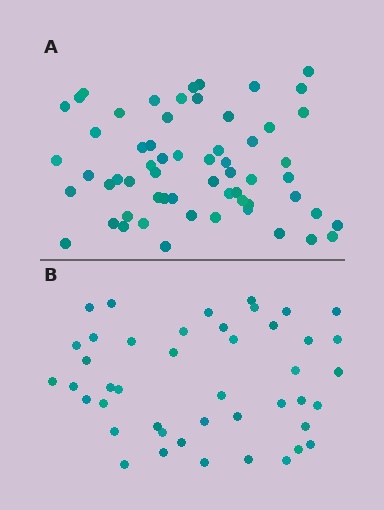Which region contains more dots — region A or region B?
Region A (the top region) has more dots.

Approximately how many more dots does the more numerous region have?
Region A has approximately 15 more dots than region B.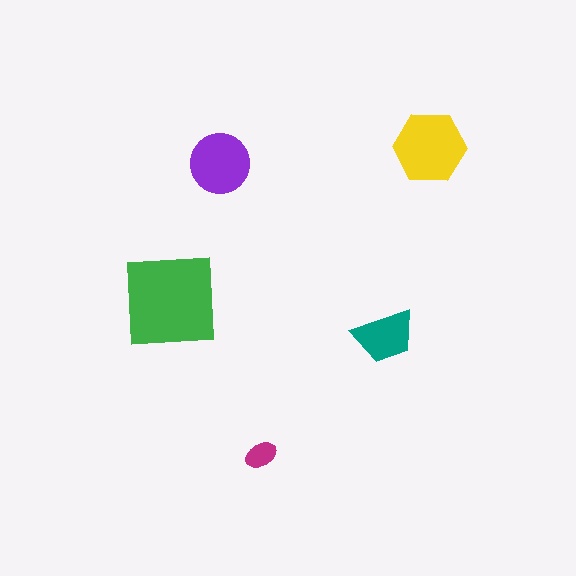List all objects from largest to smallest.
The green square, the yellow hexagon, the purple circle, the teal trapezoid, the magenta ellipse.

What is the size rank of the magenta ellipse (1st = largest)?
5th.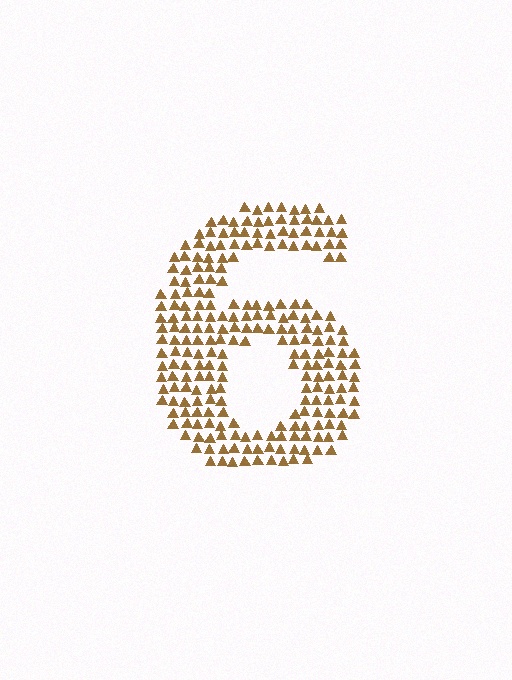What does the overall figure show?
The overall figure shows the digit 6.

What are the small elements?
The small elements are triangles.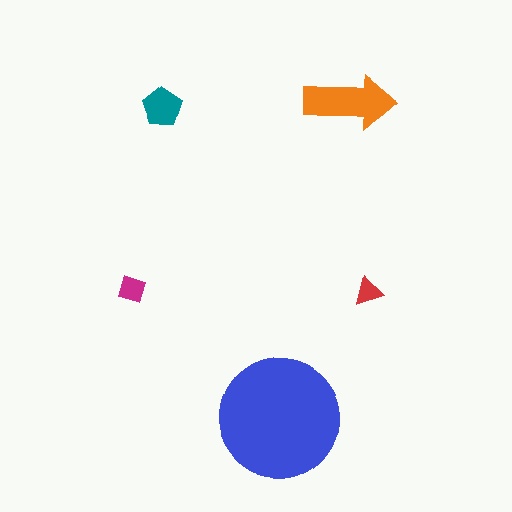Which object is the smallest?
The red triangle.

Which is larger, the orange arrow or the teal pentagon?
The orange arrow.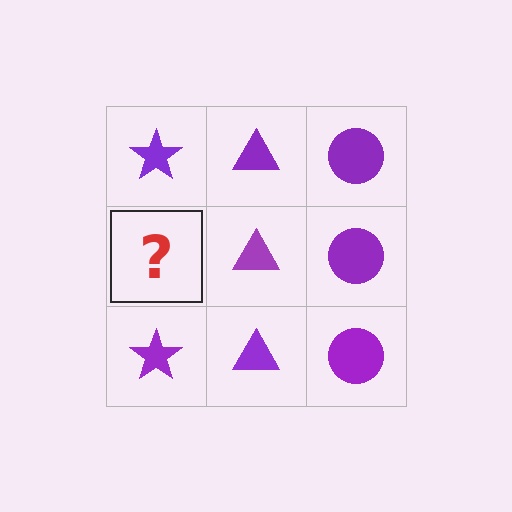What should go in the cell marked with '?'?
The missing cell should contain a purple star.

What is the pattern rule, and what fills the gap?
The rule is that each column has a consistent shape. The gap should be filled with a purple star.